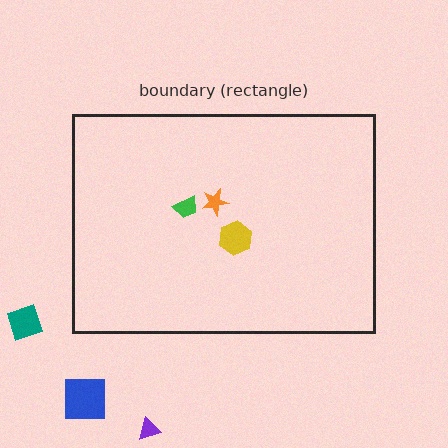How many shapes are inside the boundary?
3 inside, 3 outside.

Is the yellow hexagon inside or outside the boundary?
Inside.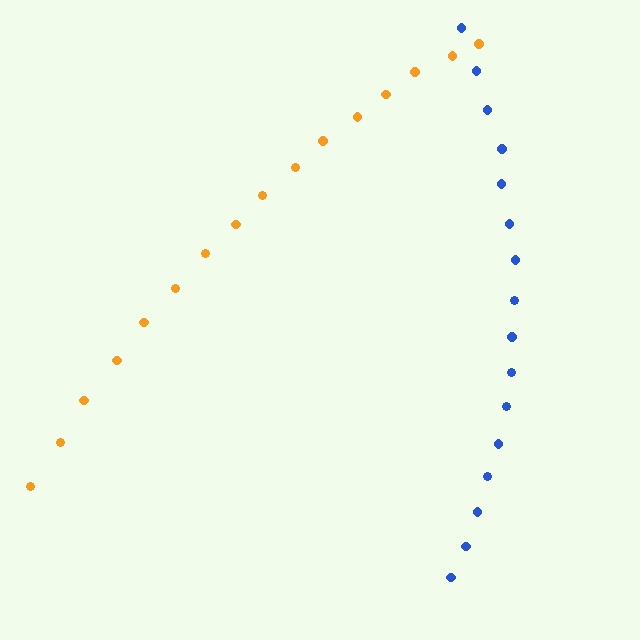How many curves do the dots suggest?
There are 2 distinct paths.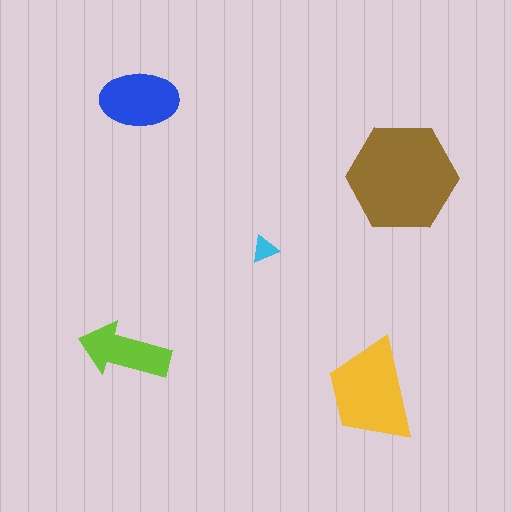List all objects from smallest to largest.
The cyan triangle, the lime arrow, the blue ellipse, the yellow trapezoid, the brown hexagon.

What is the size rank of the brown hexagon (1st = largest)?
1st.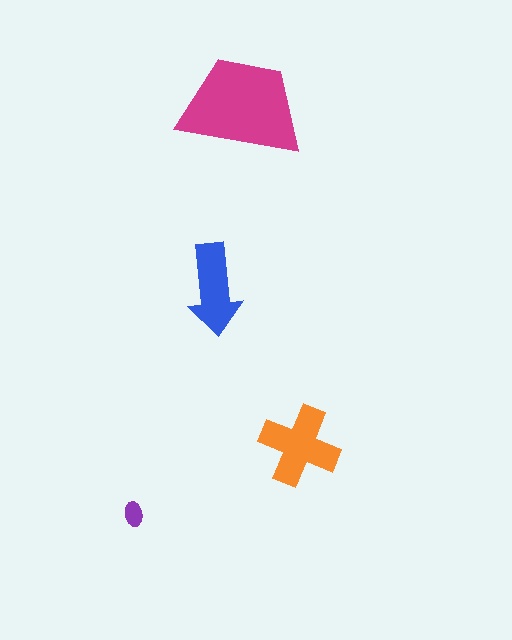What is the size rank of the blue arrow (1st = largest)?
3rd.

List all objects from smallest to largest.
The purple ellipse, the blue arrow, the orange cross, the magenta trapezoid.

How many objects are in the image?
There are 4 objects in the image.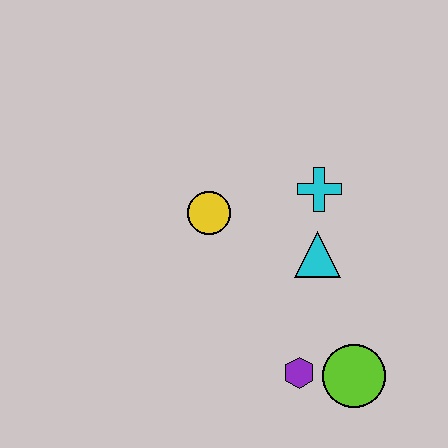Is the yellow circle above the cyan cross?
No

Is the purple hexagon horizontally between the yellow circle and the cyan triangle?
Yes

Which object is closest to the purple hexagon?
The lime circle is closest to the purple hexagon.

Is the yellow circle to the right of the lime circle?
No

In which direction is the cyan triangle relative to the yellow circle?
The cyan triangle is to the right of the yellow circle.